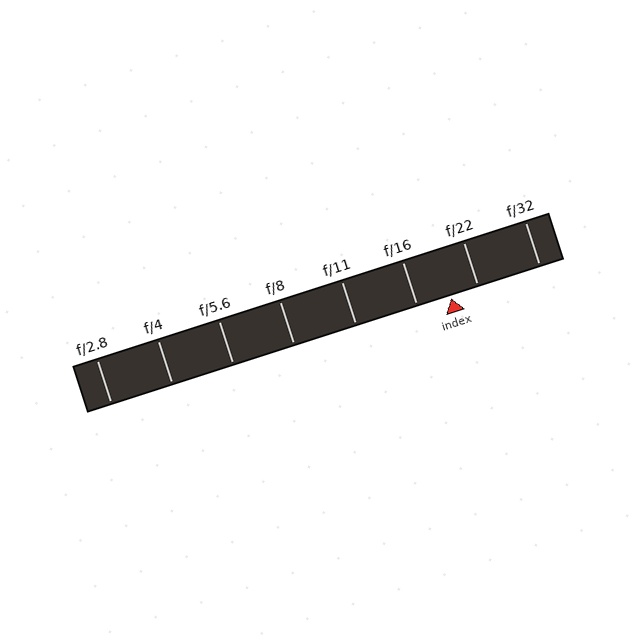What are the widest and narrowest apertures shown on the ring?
The widest aperture shown is f/2.8 and the narrowest is f/32.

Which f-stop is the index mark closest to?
The index mark is closest to f/22.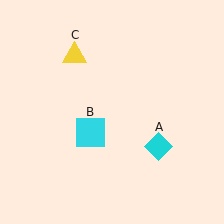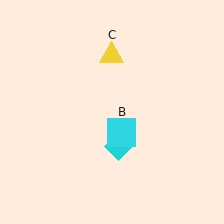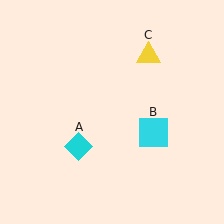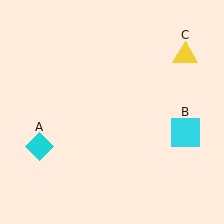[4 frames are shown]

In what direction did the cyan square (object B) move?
The cyan square (object B) moved right.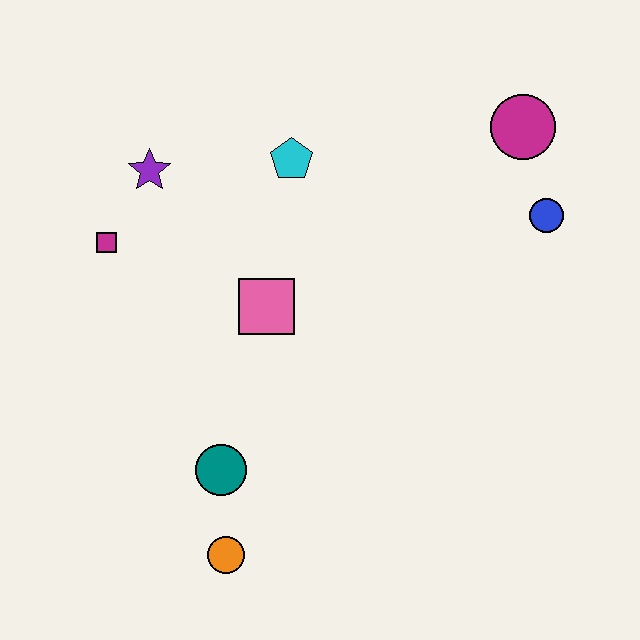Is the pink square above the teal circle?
Yes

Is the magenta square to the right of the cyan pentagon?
No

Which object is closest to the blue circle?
The magenta circle is closest to the blue circle.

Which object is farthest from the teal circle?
The magenta circle is farthest from the teal circle.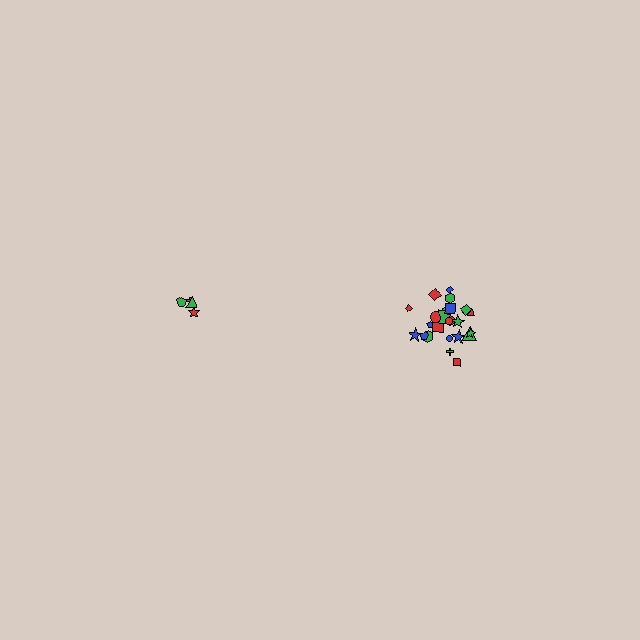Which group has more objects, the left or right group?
The right group.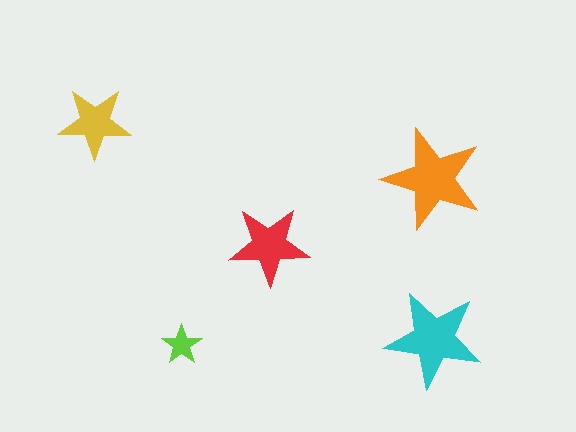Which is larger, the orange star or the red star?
The orange one.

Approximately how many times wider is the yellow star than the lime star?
About 2 times wider.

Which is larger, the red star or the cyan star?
The cyan one.